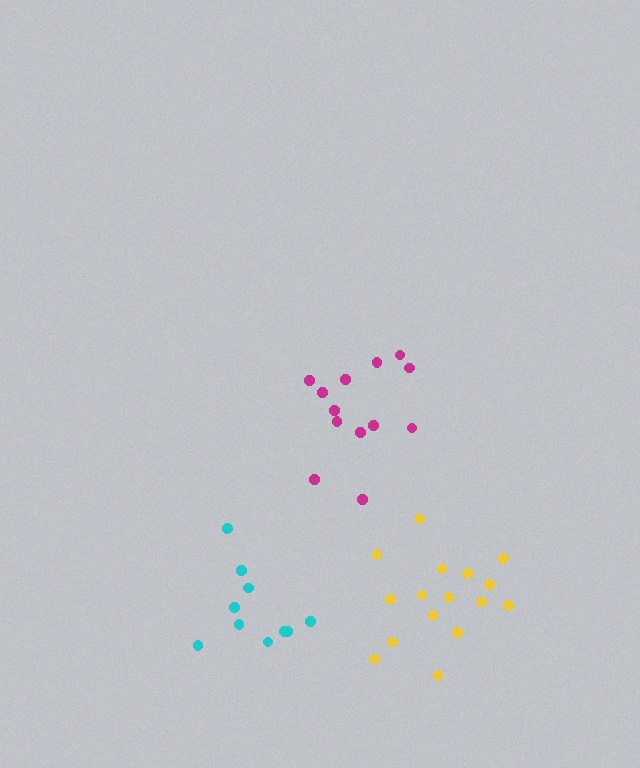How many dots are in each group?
Group 1: 10 dots, Group 2: 13 dots, Group 3: 16 dots (39 total).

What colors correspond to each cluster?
The clusters are colored: cyan, magenta, yellow.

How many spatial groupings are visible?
There are 3 spatial groupings.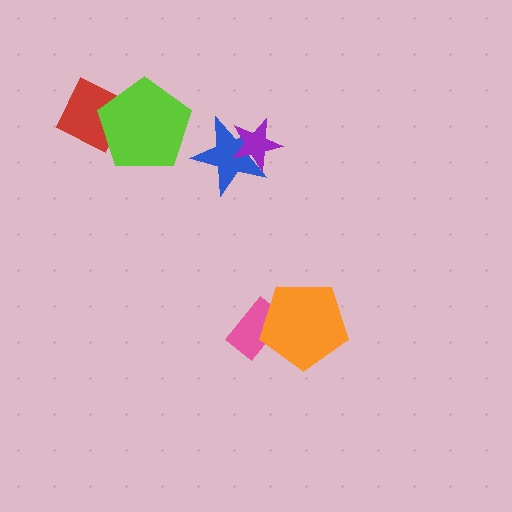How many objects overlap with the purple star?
1 object overlaps with the purple star.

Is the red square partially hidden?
Yes, it is partially covered by another shape.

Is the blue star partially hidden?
Yes, it is partially covered by another shape.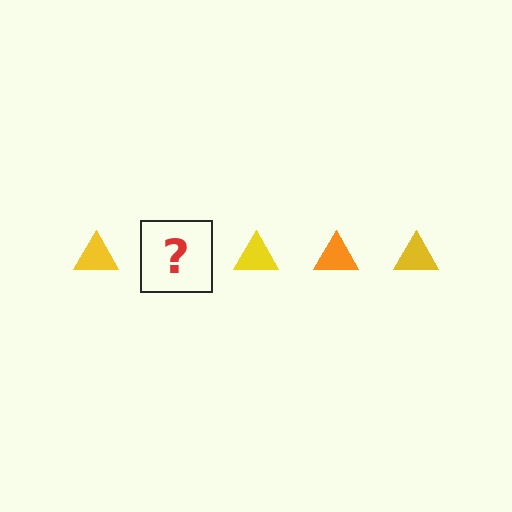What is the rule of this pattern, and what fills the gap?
The rule is that the pattern cycles through yellow, orange triangles. The gap should be filled with an orange triangle.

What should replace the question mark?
The question mark should be replaced with an orange triangle.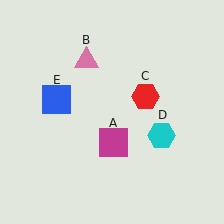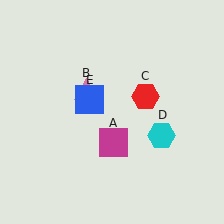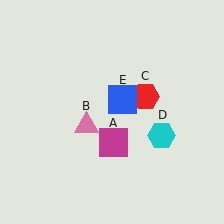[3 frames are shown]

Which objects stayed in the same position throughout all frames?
Magenta square (object A) and red hexagon (object C) and cyan hexagon (object D) remained stationary.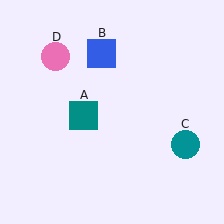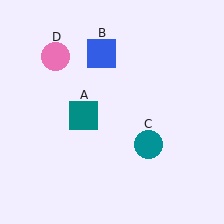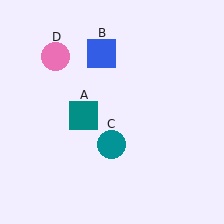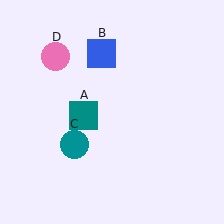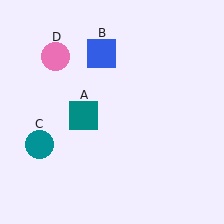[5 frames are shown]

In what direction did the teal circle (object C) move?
The teal circle (object C) moved left.